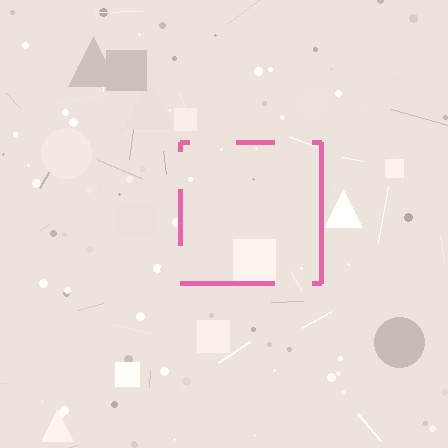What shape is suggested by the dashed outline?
The dashed outline suggests a square.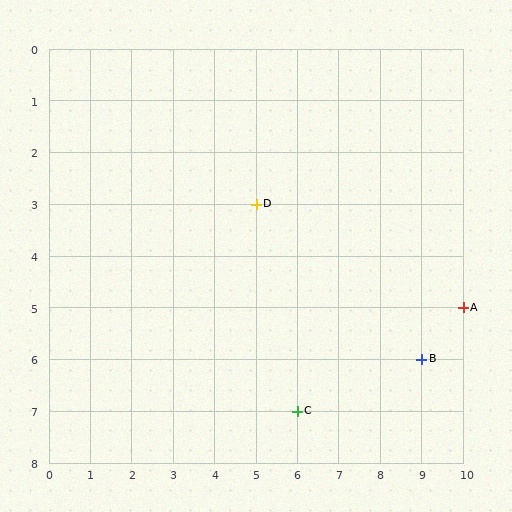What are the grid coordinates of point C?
Point C is at grid coordinates (6, 7).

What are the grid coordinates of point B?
Point B is at grid coordinates (9, 6).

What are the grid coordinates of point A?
Point A is at grid coordinates (10, 5).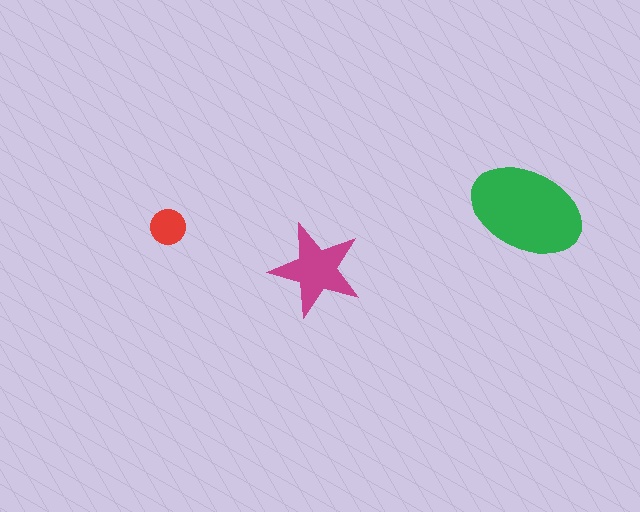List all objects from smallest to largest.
The red circle, the magenta star, the green ellipse.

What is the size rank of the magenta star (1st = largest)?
2nd.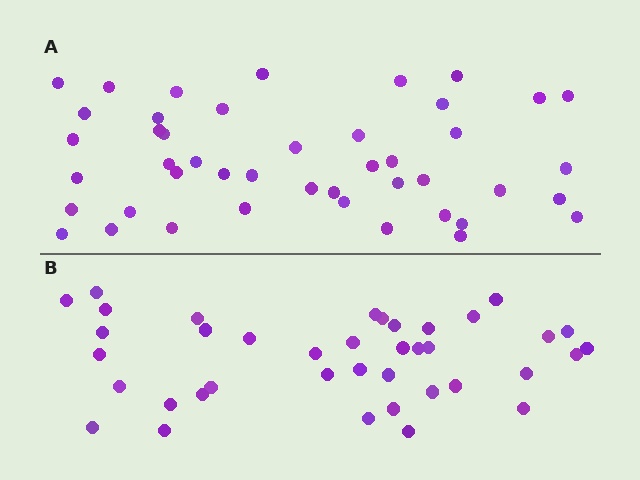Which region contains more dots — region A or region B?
Region A (the top region) has more dots.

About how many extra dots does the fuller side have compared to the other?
Region A has about 6 more dots than region B.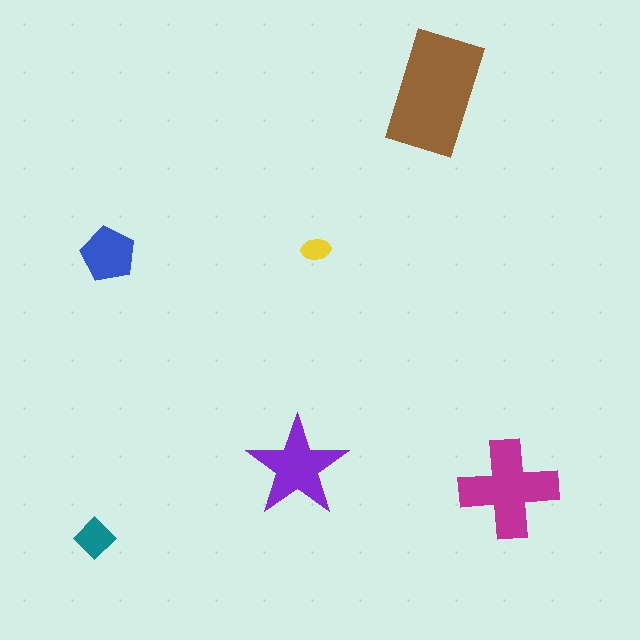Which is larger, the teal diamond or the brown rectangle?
The brown rectangle.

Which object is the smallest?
The yellow ellipse.